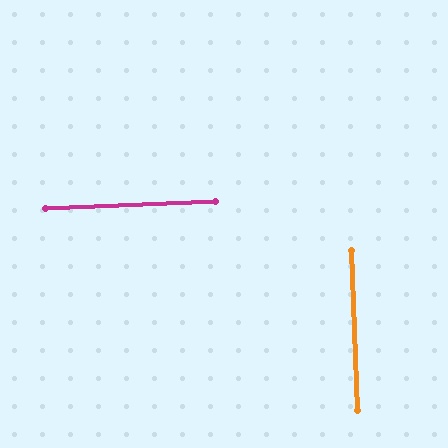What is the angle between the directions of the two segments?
Approximately 90 degrees.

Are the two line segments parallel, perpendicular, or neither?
Perpendicular — they meet at approximately 90°.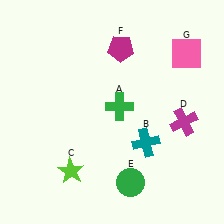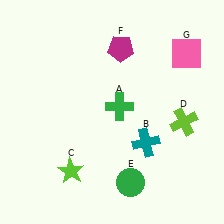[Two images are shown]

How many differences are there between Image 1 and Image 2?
There is 1 difference between the two images.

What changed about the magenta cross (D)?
In Image 1, D is magenta. In Image 2, it changed to lime.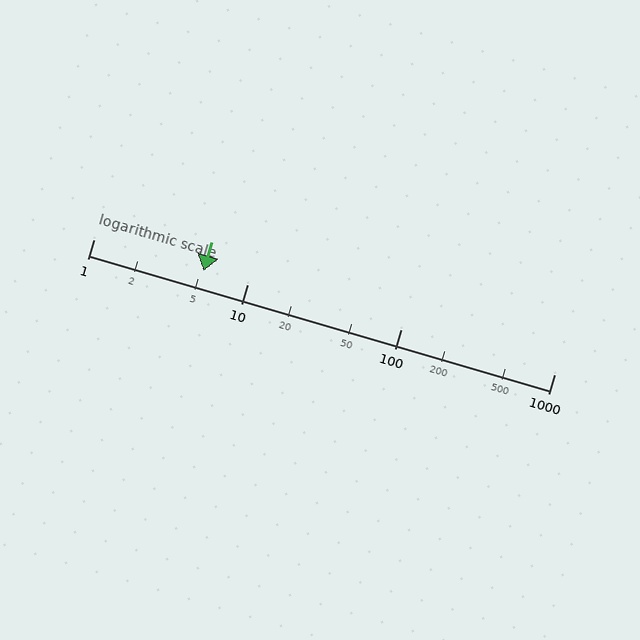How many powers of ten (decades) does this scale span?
The scale spans 3 decades, from 1 to 1000.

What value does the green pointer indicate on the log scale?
The pointer indicates approximately 5.2.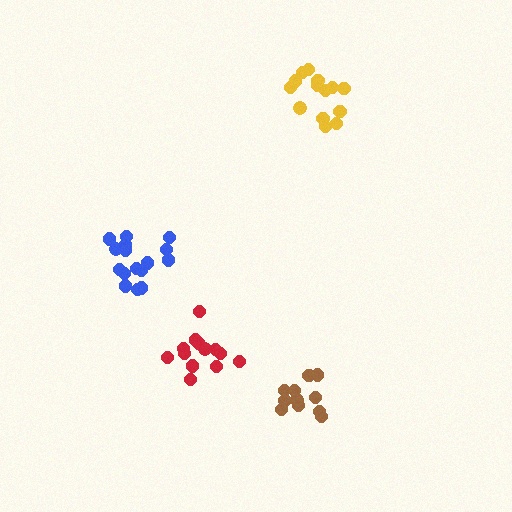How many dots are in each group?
Group 1: 13 dots, Group 2: 16 dots, Group 3: 14 dots, Group 4: 11 dots (54 total).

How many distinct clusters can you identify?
There are 4 distinct clusters.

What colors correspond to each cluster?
The clusters are colored: red, blue, yellow, brown.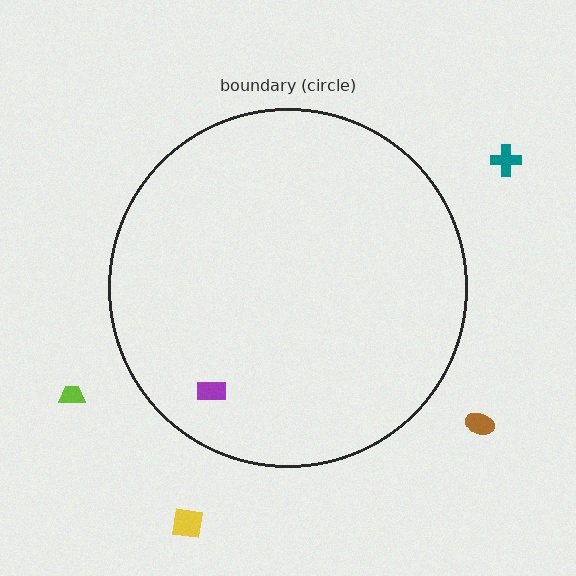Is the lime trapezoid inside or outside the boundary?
Outside.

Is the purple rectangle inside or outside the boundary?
Inside.